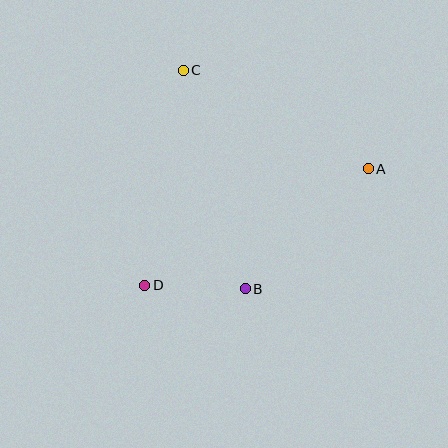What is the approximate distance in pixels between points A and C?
The distance between A and C is approximately 210 pixels.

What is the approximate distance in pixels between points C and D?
The distance between C and D is approximately 219 pixels.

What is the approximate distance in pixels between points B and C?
The distance between B and C is approximately 228 pixels.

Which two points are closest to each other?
Points B and D are closest to each other.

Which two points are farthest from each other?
Points A and D are farthest from each other.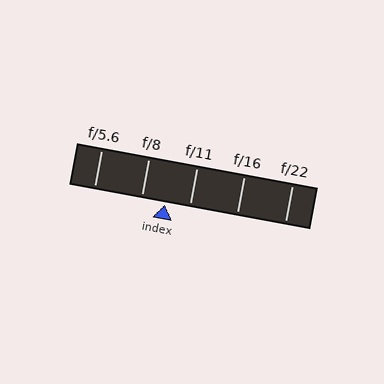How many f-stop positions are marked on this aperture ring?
There are 5 f-stop positions marked.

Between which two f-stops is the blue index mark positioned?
The index mark is between f/8 and f/11.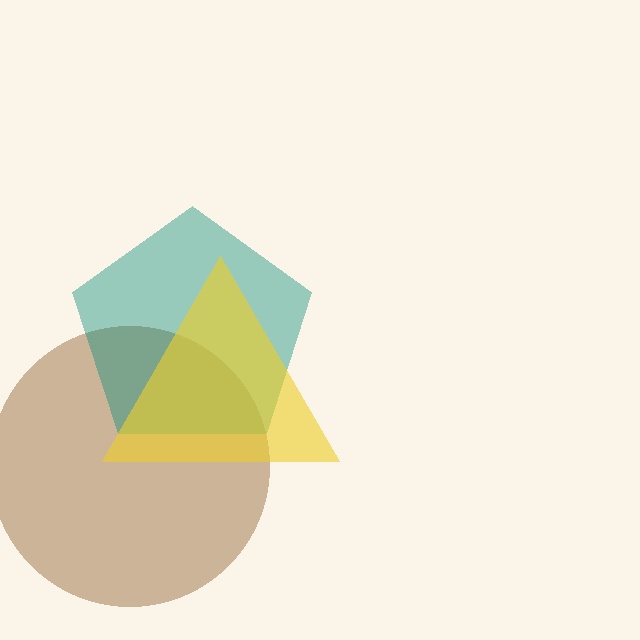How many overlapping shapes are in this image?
There are 3 overlapping shapes in the image.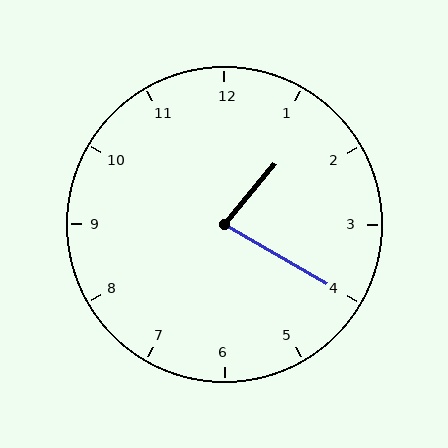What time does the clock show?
1:20.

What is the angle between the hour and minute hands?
Approximately 80 degrees.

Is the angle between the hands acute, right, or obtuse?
It is acute.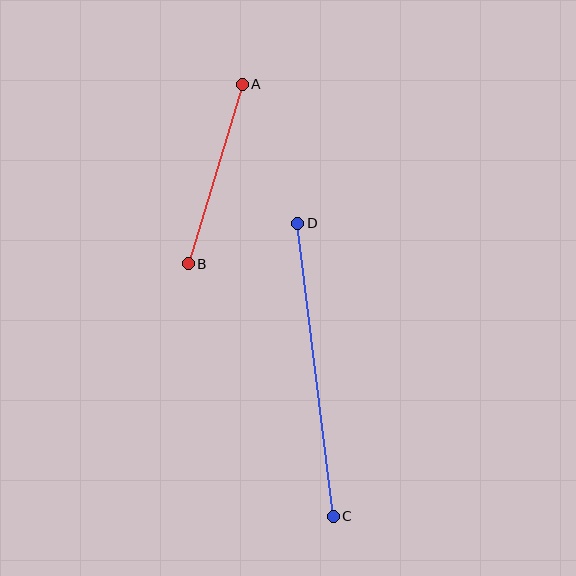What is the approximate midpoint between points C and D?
The midpoint is at approximately (316, 370) pixels.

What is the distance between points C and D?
The distance is approximately 295 pixels.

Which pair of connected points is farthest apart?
Points C and D are farthest apart.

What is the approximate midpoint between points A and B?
The midpoint is at approximately (215, 174) pixels.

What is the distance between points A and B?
The distance is approximately 188 pixels.